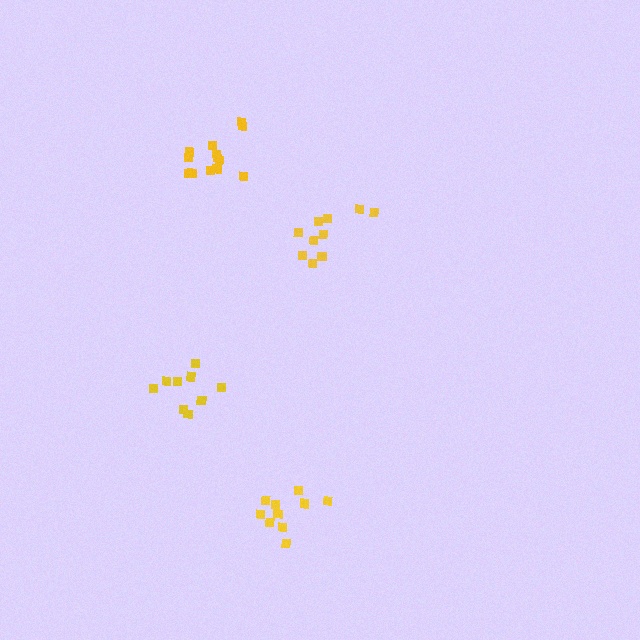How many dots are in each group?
Group 1: 10 dots, Group 2: 10 dots, Group 3: 9 dots, Group 4: 13 dots (42 total).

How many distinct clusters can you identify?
There are 4 distinct clusters.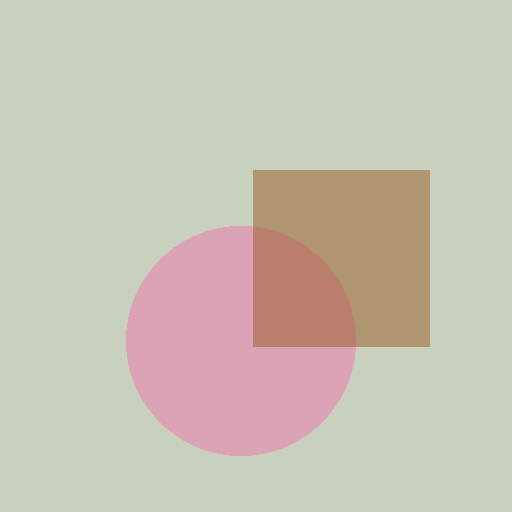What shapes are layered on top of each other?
The layered shapes are: a pink circle, a brown square.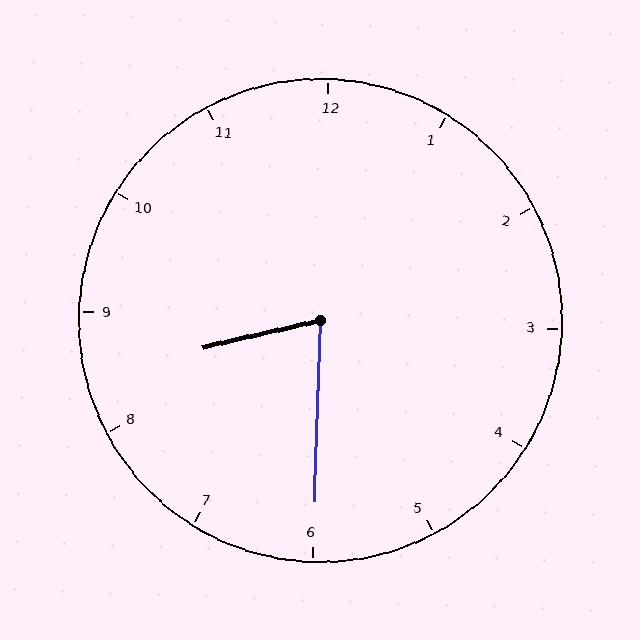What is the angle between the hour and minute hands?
Approximately 75 degrees.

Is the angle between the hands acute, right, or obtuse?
It is acute.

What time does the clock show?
8:30.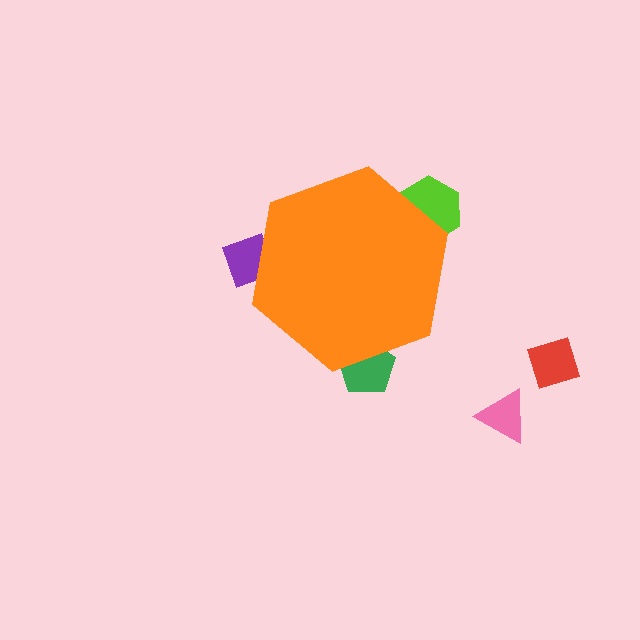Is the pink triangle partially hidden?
No, the pink triangle is fully visible.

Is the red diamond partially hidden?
No, the red diamond is fully visible.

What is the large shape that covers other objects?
An orange hexagon.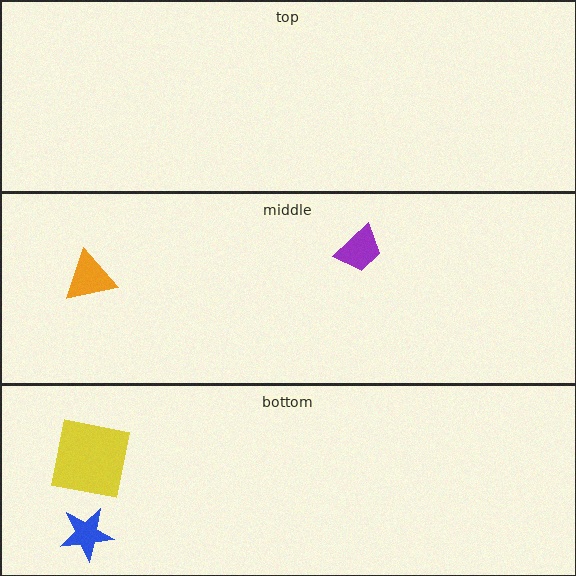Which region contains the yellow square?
The bottom region.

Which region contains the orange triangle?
The middle region.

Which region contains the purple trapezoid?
The middle region.